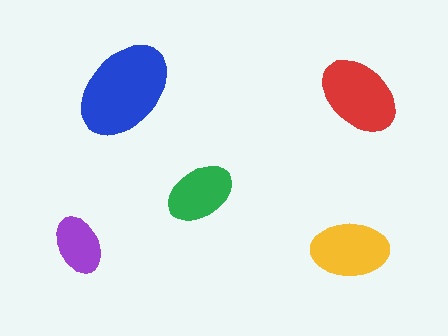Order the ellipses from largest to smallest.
the blue one, the red one, the yellow one, the green one, the purple one.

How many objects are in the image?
There are 5 objects in the image.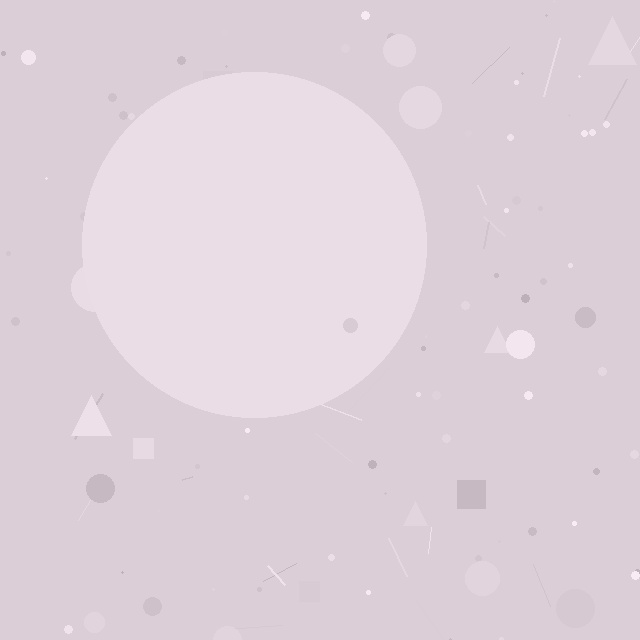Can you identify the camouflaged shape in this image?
The camouflaged shape is a circle.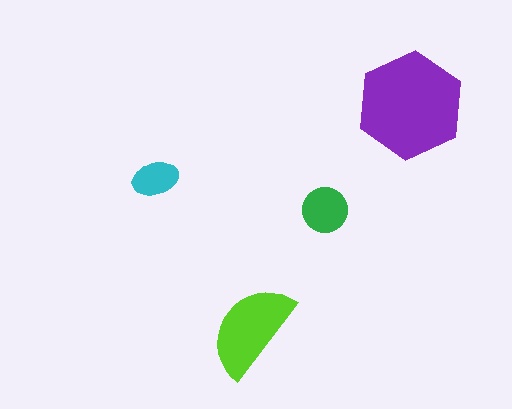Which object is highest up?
The purple hexagon is topmost.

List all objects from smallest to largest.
The cyan ellipse, the green circle, the lime semicircle, the purple hexagon.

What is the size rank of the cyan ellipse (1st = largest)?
4th.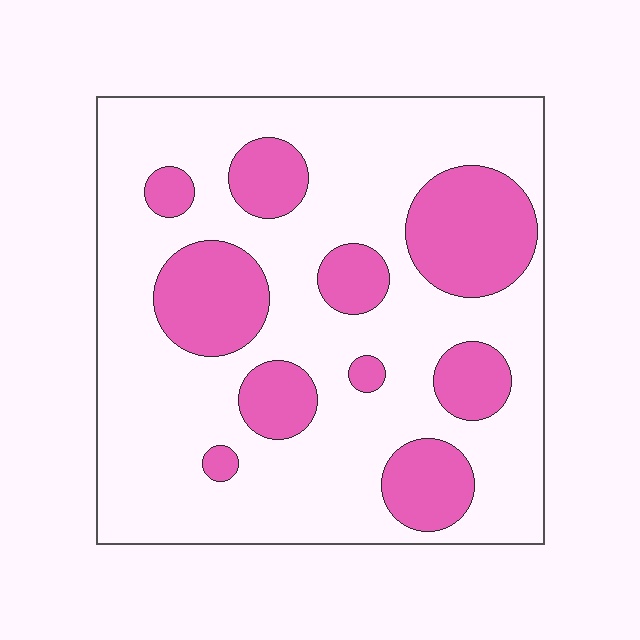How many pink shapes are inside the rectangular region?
10.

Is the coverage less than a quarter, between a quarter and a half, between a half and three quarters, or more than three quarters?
Between a quarter and a half.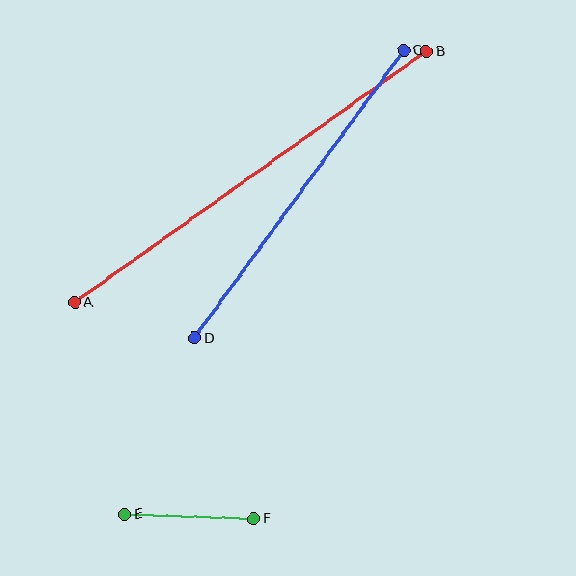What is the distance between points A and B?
The distance is approximately 432 pixels.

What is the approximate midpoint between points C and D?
The midpoint is at approximately (299, 195) pixels.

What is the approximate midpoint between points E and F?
The midpoint is at approximately (189, 517) pixels.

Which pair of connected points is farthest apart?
Points A and B are farthest apart.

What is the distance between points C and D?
The distance is approximately 356 pixels.